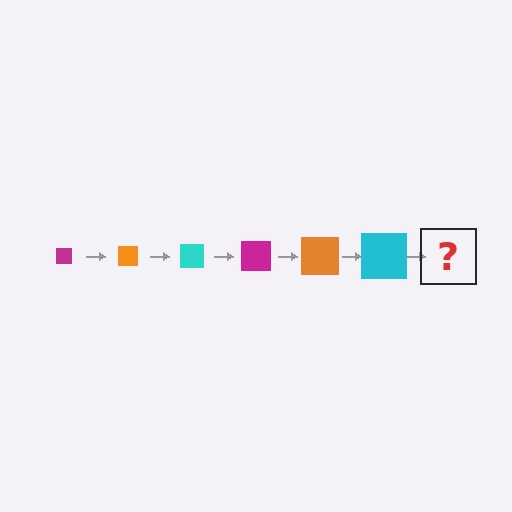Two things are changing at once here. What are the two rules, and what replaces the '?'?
The two rules are that the square grows larger each step and the color cycles through magenta, orange, and cyan. The '?' should be a magenta square, larger than the previous one.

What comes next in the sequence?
The next element should be a magenta square, larger than the previous one.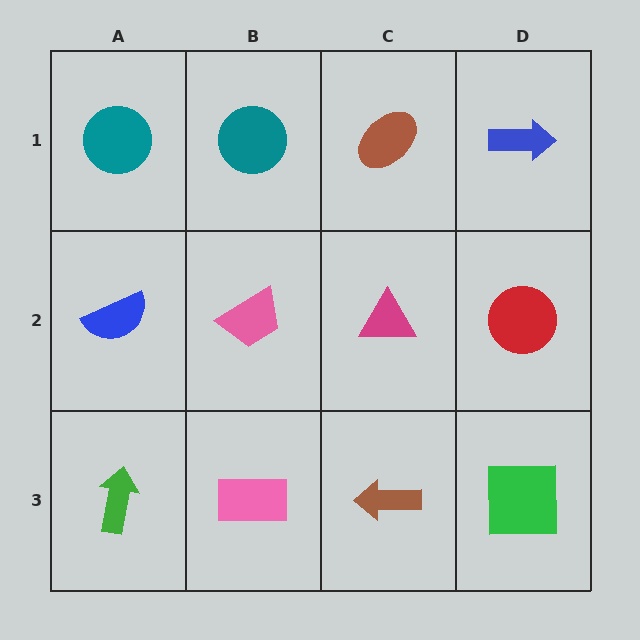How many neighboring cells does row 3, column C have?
3.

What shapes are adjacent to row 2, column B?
A teal circle (row 1, column B), a pink rectangle (row 3, column B), a blue semicircle (row 2, column A), a magenta triangle (row 2, column C).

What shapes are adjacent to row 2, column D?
A blue arrow (row 1, column D), a green square (row 3, column D), a magenta triangle (row 2, column C).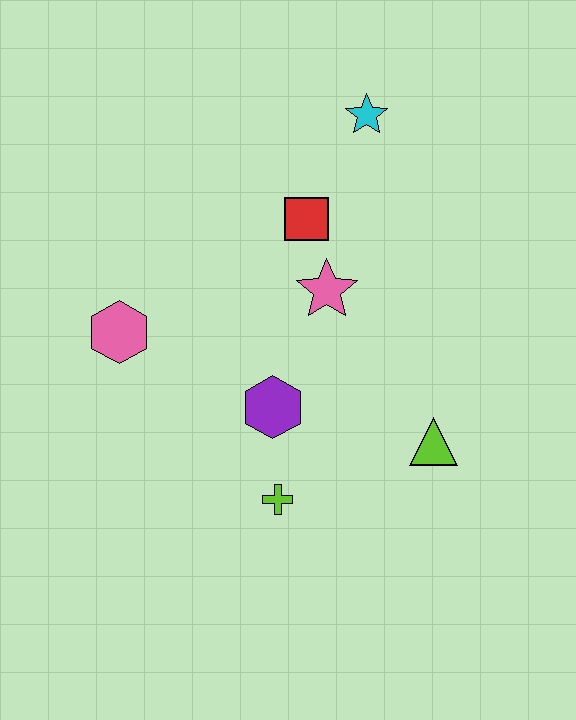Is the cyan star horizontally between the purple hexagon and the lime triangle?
Yes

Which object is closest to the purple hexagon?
The lime cross is closest to the purple hexagon.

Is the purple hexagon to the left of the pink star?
Yes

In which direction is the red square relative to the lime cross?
The red square is above the lime cross.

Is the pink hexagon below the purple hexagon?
No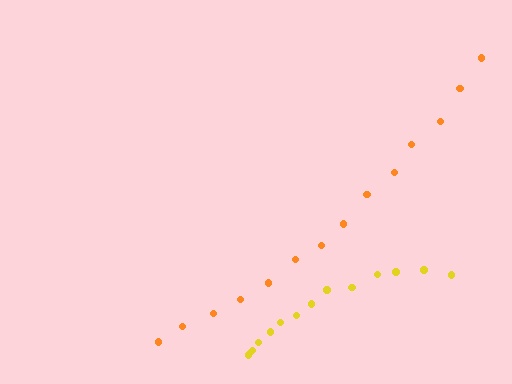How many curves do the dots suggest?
There are 2 distinct paths.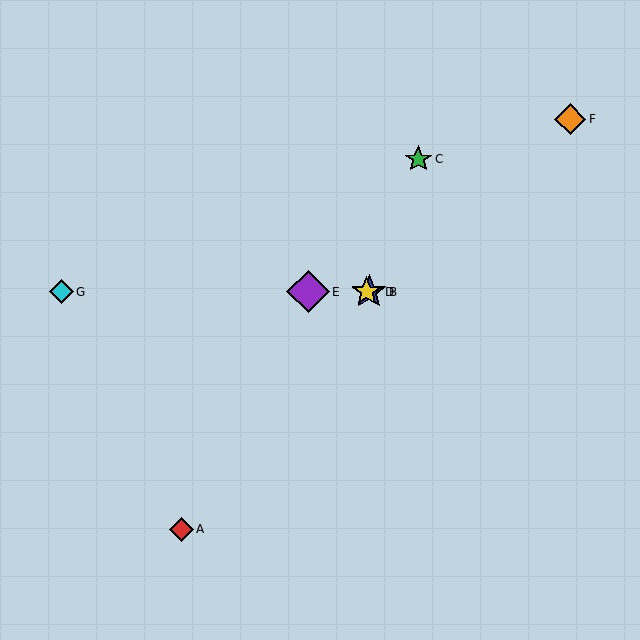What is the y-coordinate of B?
Object B is at y≈292.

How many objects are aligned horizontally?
4 objects (B, D, E, G) are aligned horizontally.